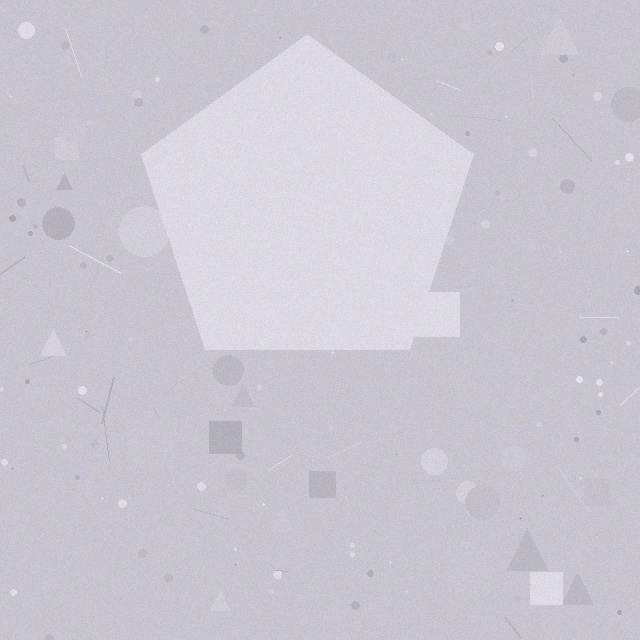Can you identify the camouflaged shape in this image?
The camouflaged shape is a pentagon.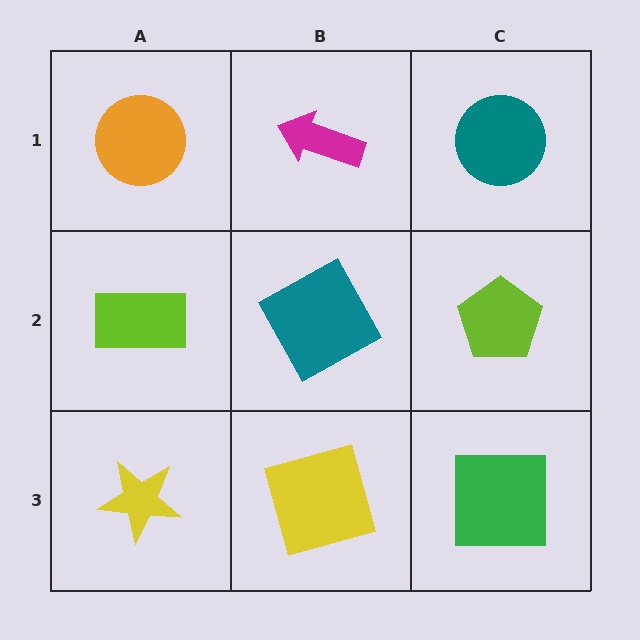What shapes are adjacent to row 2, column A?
An orange circle (row 1, column A), a yellow star (row 3, column A), a teal square (row 2, column B).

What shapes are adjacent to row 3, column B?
A teal square (row 2, column B), a yellow star (row 3, column A), a green square (row 3, column C).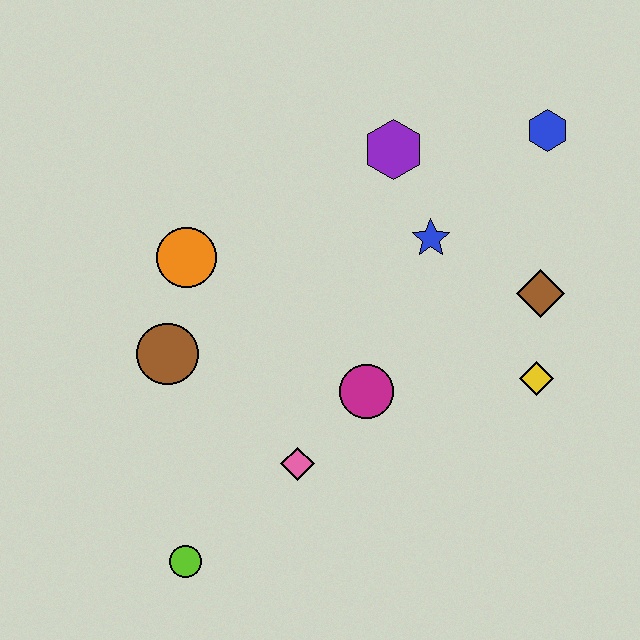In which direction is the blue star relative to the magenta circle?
The blue star is above the magenta circle.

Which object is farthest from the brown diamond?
The lime circle is farthest from the brown diamond.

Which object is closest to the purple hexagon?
The blue star is closest to the purple hexagon.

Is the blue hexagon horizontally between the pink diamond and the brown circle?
No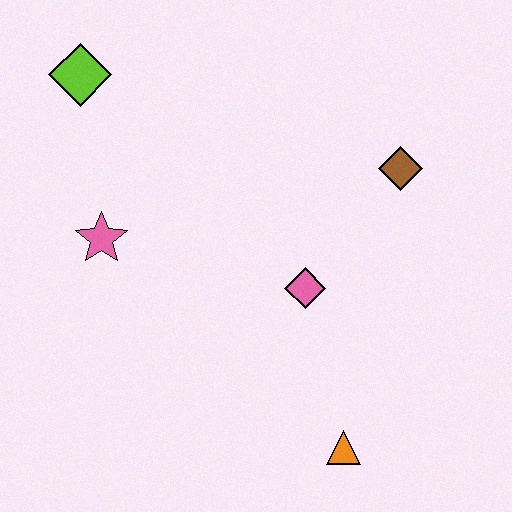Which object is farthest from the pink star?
The orange triangle is farthest from the pink star.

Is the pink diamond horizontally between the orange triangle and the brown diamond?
No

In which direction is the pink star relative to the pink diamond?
The pink star is to the left of the pink diamond.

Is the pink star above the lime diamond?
No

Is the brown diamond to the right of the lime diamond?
Yes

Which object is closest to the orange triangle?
The pink diamond is closest to the orange triangle.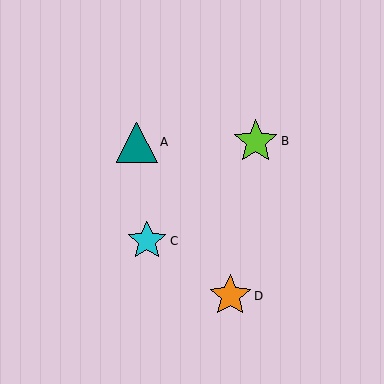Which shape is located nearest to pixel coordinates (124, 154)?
The teal triangle (labeled A) at (137, 142) is nearest to that location.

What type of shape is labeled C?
Shape C is a cyan star.